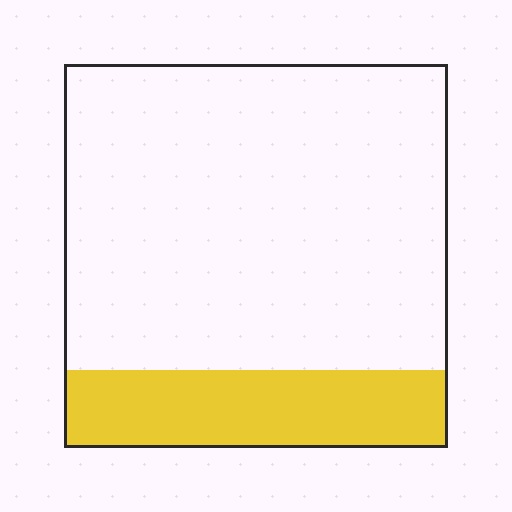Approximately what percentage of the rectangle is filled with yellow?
Approximately 20%.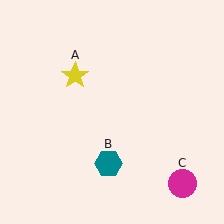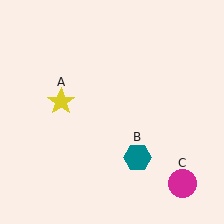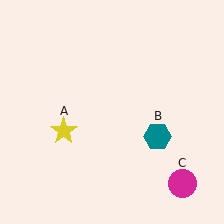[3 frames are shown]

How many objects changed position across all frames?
2 objects changed position: yellow star (object A), teal hexagon (object B).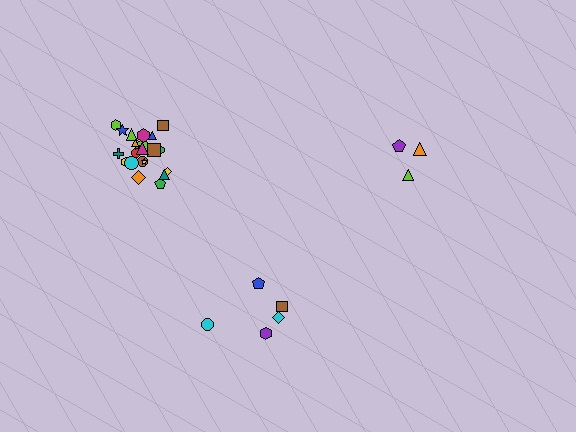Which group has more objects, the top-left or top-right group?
The top-left group.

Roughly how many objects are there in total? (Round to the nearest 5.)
Roughly 30 objects in total.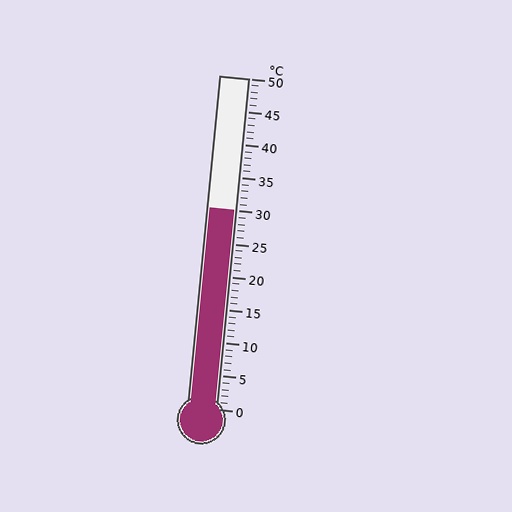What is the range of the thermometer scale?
The thermometer scale ranges from 0°C to 50°C.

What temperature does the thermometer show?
The thermometer shows approximately 30°C.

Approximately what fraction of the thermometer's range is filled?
The thermometer is filled to approximately 60% of its range.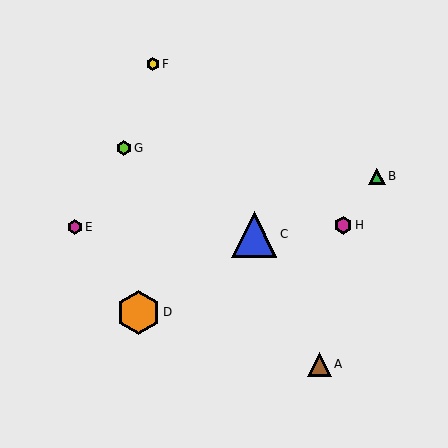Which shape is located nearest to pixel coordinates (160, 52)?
The yellow hexagon (labeled F) at (153, 64) is nearest to that location.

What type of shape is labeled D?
Shape D is an orange hexagon.